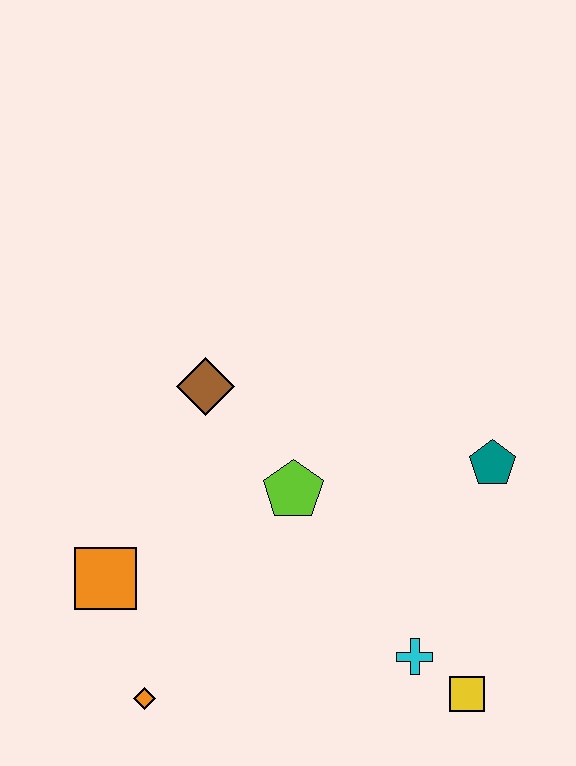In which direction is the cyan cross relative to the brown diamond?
The cyan cross is below the brown diamond.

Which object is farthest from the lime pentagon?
The yellow square is farthest from the lime pentagon.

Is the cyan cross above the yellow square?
Yes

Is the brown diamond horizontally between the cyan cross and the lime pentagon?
No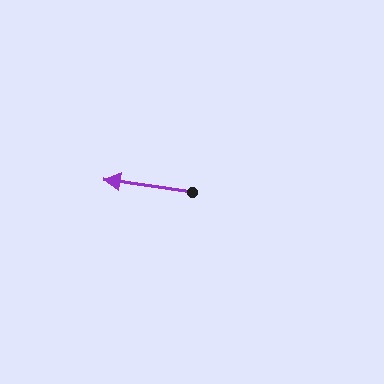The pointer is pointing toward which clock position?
Roughly 9 o'clock.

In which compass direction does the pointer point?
West.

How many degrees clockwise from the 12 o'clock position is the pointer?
Approximately 278 degrees.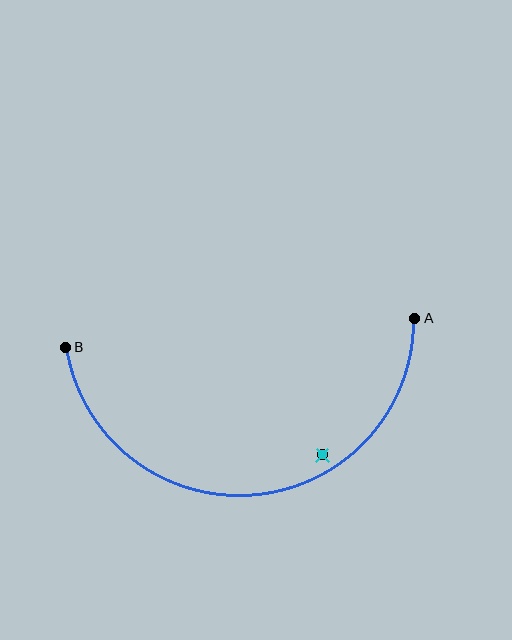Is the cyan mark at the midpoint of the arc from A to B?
No — the cyan mark does not lie on the arc at all. It sits slightly inside the curve.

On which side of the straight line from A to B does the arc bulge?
The arc bulges below the straight line connecting A and B.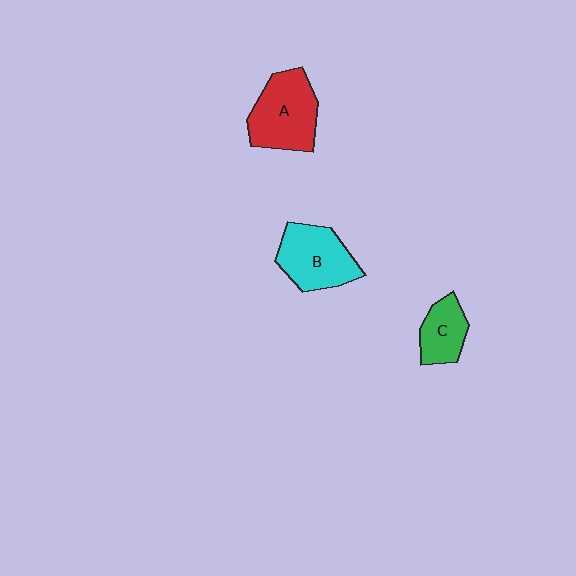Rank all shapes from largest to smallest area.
From largest to smallest: A (red), B (cyan), C (green).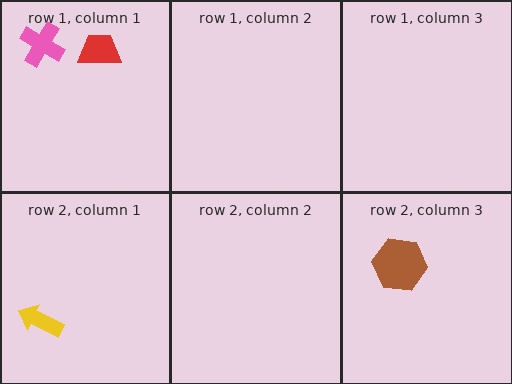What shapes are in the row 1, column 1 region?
The pink cross, the red trapezoid.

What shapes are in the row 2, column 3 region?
The brown hexagon.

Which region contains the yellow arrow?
The row 2, column 1 region.